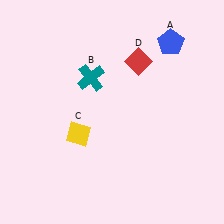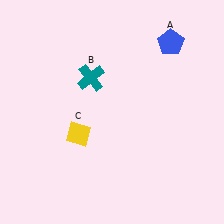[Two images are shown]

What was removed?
The red diamond (D) was removed in Image 2.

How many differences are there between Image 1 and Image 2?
There is 1 difference between the two images.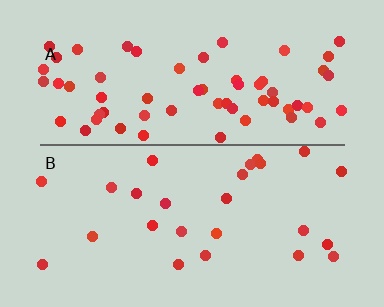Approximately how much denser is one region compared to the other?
Approximately 2.5× — region A over region B.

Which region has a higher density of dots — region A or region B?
A (the top).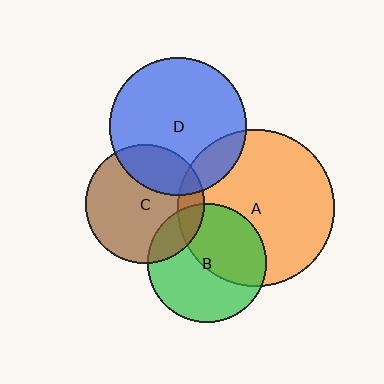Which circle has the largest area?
Circle A (orange).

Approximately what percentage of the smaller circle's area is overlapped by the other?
Approximately 45%.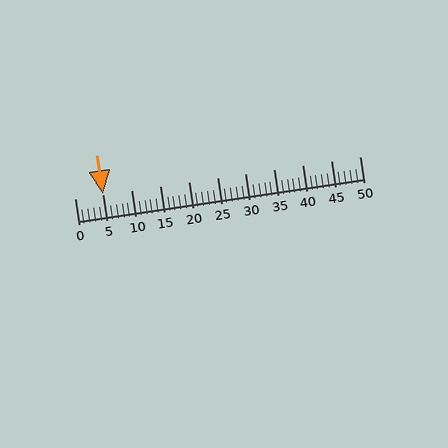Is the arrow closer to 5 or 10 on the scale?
The arrow is closer to 5.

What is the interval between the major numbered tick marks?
The major tick marks are spaced 5 units apart.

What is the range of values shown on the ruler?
The ruler shows values from 0 to 50.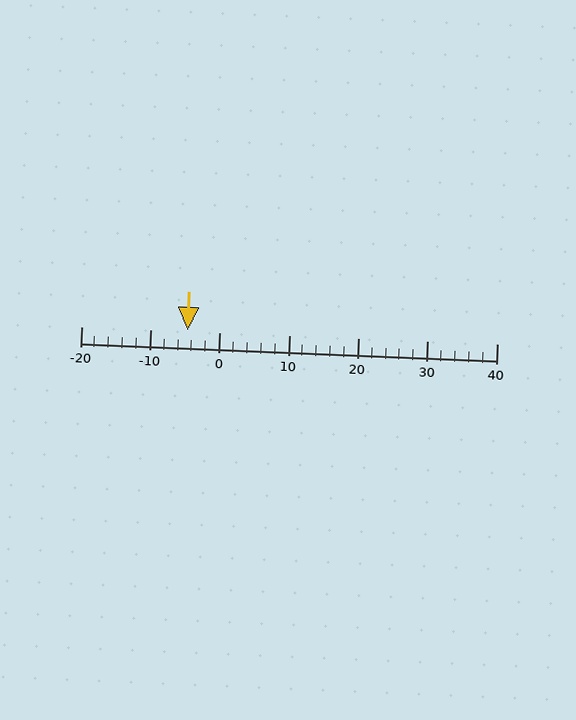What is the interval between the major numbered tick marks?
The major tick marks are spaced 10 units apart.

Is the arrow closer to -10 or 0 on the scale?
The arrow is closer to 0.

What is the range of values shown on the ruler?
The ruler shows values from -20 to 40.